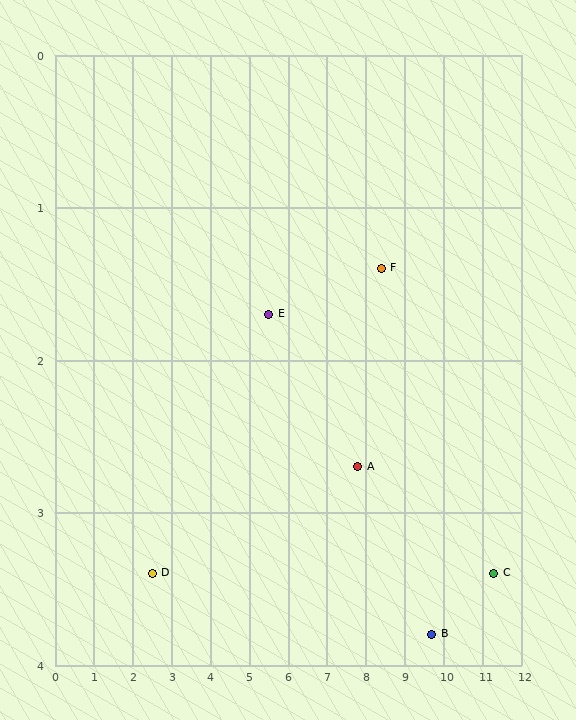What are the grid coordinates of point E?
Point E is at approximately (5.5, 1.7).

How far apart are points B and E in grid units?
Points B and E are about 4.7 grid units apart.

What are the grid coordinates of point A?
Point A is at approximately (7.8, 2.7).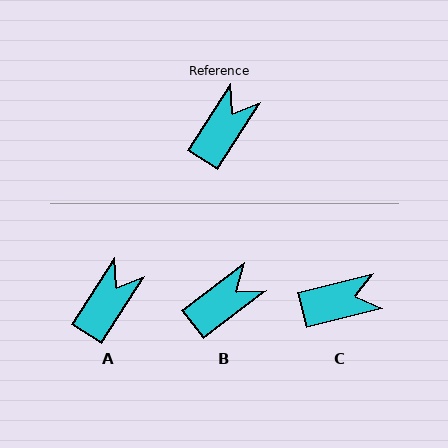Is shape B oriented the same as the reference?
No, it is off by about 20 degrees.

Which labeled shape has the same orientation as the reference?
A.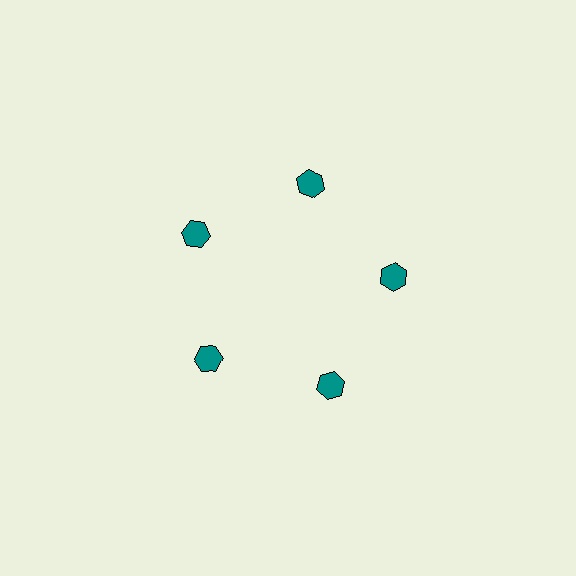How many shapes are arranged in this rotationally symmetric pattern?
There are 5 shapes, arranged in 5 groups of 1.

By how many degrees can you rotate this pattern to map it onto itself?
The pattern maps onto itself every 72 degrees of rotation.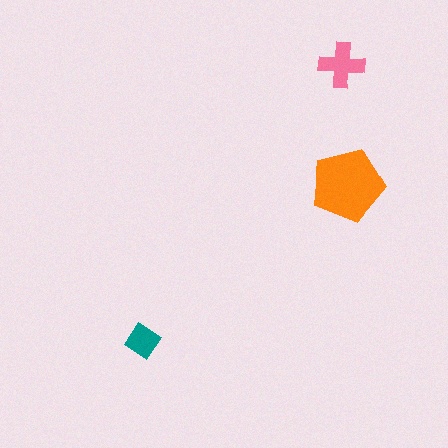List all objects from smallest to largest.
The teal diamond, the pink cross, the orange pentagon.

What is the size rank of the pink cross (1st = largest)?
2nd.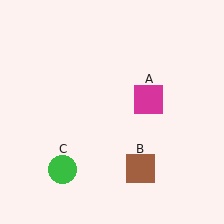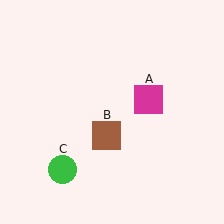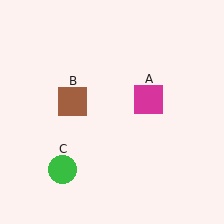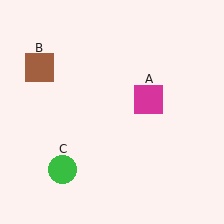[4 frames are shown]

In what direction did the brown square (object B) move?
The brown square (object B) moved up and to the left.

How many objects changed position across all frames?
1 object changed position: brown square (object B).